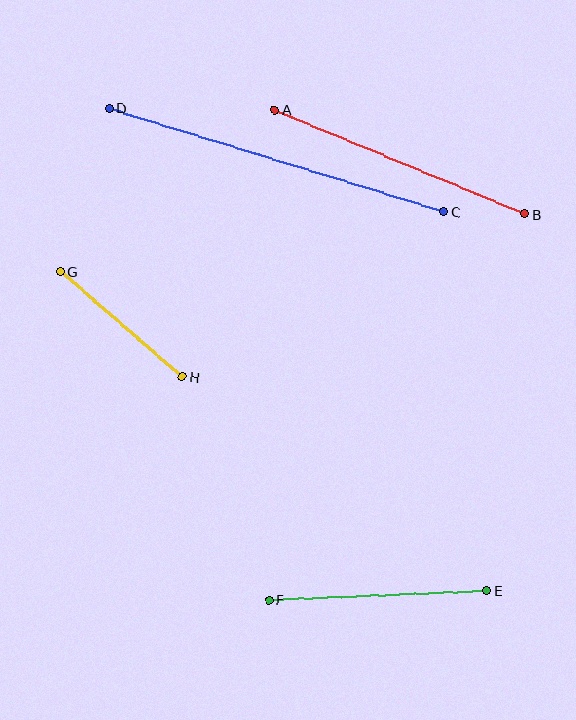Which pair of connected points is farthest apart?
Points C and D are farthest apart.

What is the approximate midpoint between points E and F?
The midpoint is at approximately (378, 595) pixels.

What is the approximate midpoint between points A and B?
The midpoint is at approximately (400, 162) pixels.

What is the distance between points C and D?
The distance is approximately 350 pixels.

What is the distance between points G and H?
The distance is approximately 161 pixels.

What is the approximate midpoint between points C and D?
The midpoint is at approximately (276, 160) pixels.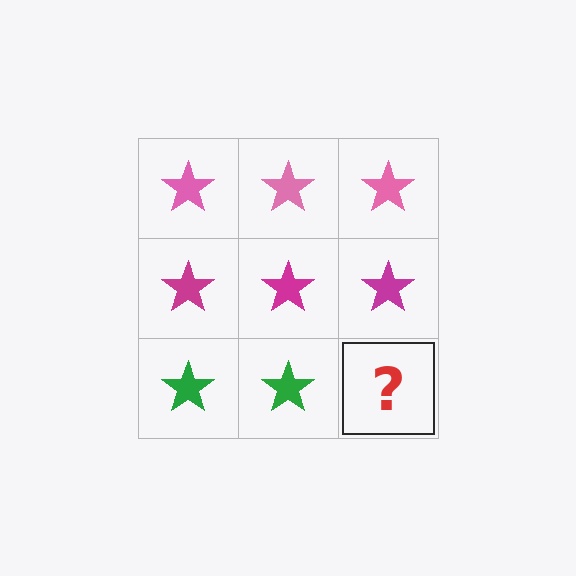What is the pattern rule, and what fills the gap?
The rule is that each row has a consistent color. The gap should be filled with a green star.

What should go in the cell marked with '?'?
The missing cell should contain a green star.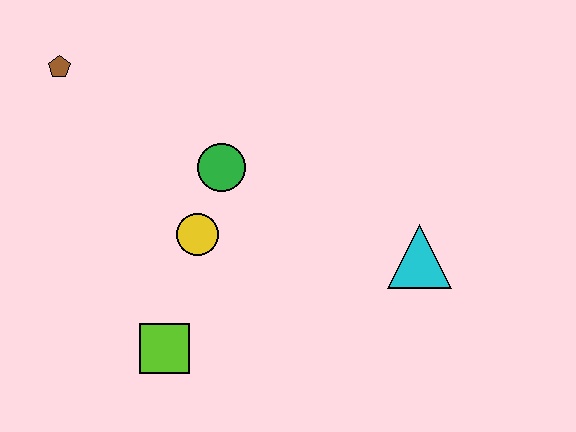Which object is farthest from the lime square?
The brown pentagon is farthest from the lime square.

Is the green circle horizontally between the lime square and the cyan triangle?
Yes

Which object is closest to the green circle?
The yellow circle is closest to the green circle.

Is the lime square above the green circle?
No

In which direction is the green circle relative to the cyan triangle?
The green circle is to the left of the cyan triangle.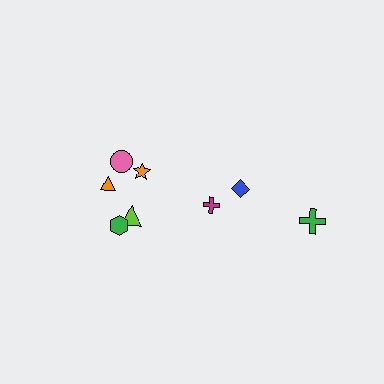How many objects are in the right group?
There are 3 objects.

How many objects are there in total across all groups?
There are 8 objects.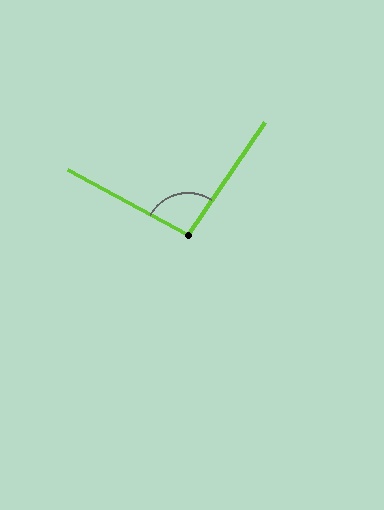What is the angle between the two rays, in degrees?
Approximately 96 degrees.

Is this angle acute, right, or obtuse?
It is obtuse.